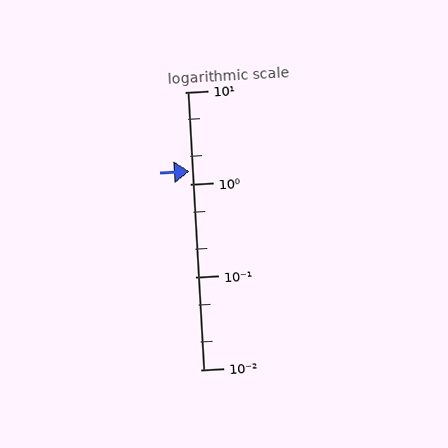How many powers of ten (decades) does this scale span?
The scale spans 3 decades, from 0.01 to 10.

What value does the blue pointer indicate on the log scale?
The pointer indicates approximately 1.4.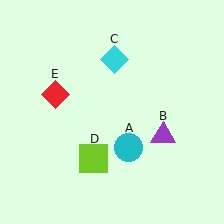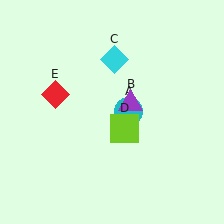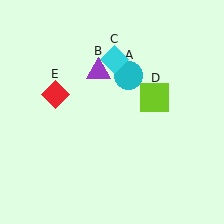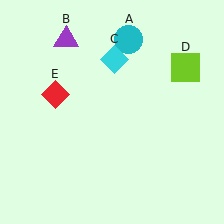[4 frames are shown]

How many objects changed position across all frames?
3 objects changed position: cyan circle (object A), purple triangle (object B), lime square (object D).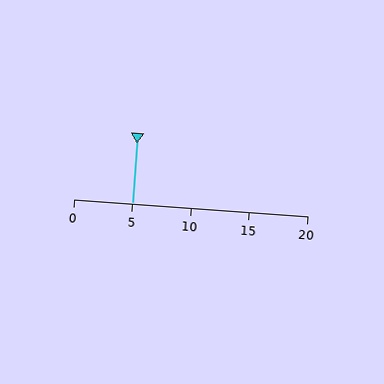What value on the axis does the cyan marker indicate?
The marker indicates approximately 5.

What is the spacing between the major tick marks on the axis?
The major ticks are spaced 5 apart.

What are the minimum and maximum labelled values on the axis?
The axis runs from 0 to 20.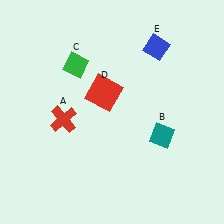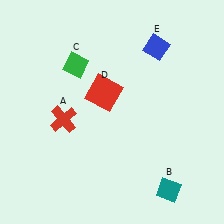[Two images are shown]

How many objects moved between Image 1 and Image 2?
1 object moved between the two images.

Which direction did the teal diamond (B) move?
The teal diamond (B) moved down.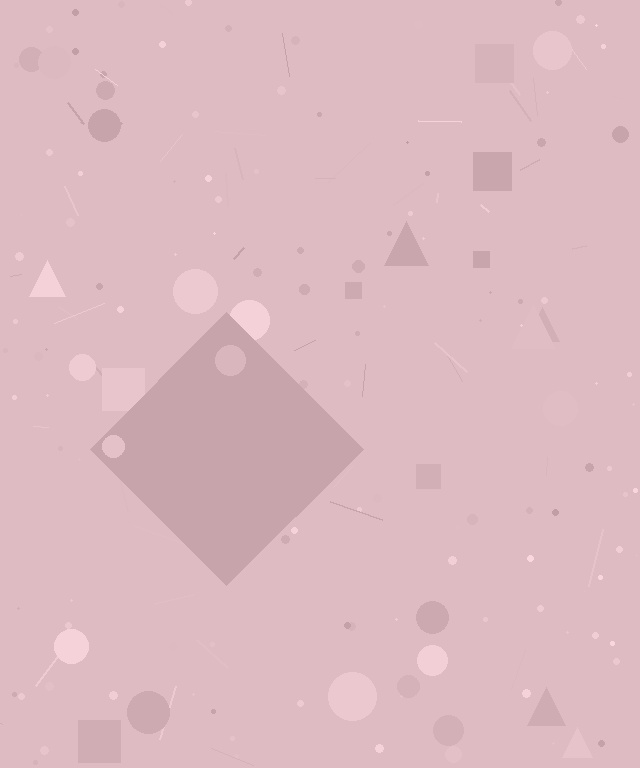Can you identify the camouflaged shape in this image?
The camouflaged shape is a diamond.